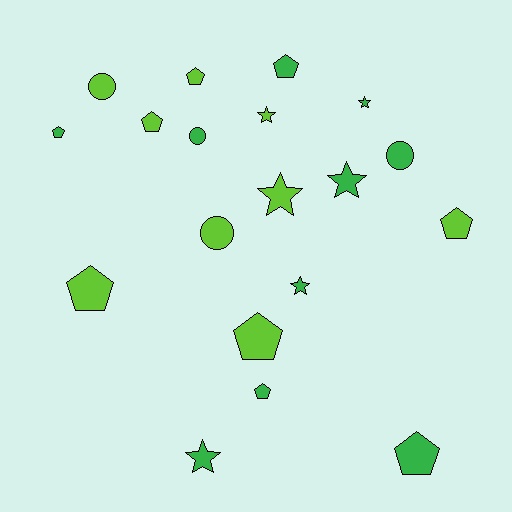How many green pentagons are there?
There are 4 green pentagons.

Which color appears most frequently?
Green, with 10 objects.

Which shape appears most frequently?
Pentagon, with 9 objects.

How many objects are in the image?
There are 19 objects.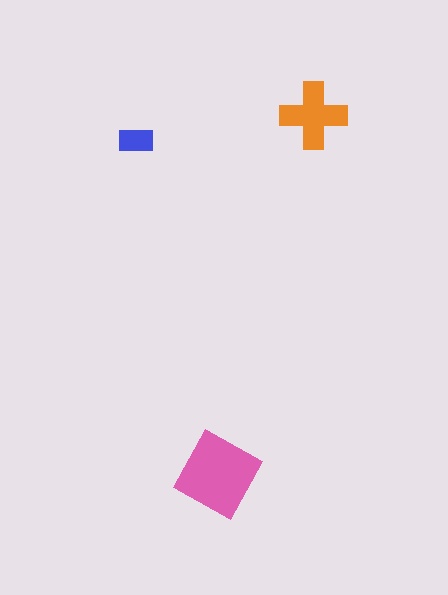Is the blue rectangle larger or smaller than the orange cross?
Smaller.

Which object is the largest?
The pink diamond.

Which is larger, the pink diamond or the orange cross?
The pink diamond.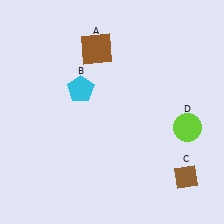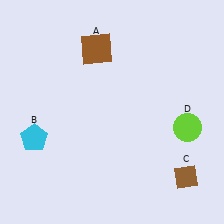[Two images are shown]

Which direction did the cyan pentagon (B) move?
The cyan pentagon (B) moved down.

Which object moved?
The cyan pentagon (B) moved down.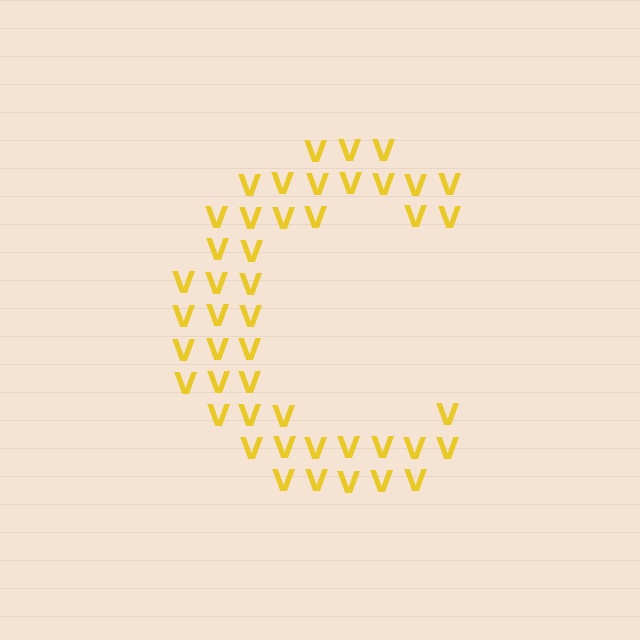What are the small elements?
The small elements are letter V's.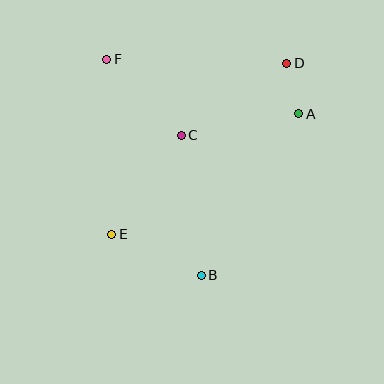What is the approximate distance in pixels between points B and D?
The distance between B and D is approximately 228 pixels.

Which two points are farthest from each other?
Points D and E are farthest from each other.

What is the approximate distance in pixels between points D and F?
The distance between D and F is approximately 180 pixels.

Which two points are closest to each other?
Points A and D are closest to each other.